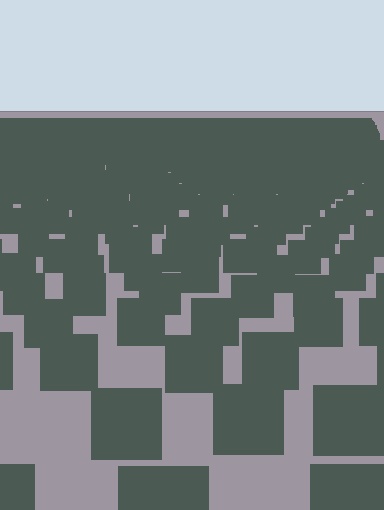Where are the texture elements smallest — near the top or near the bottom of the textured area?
Near the top.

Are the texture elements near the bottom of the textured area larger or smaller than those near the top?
Larger. Near the bottom, elements are closer to the viewer and appear at a bigger on-screen size.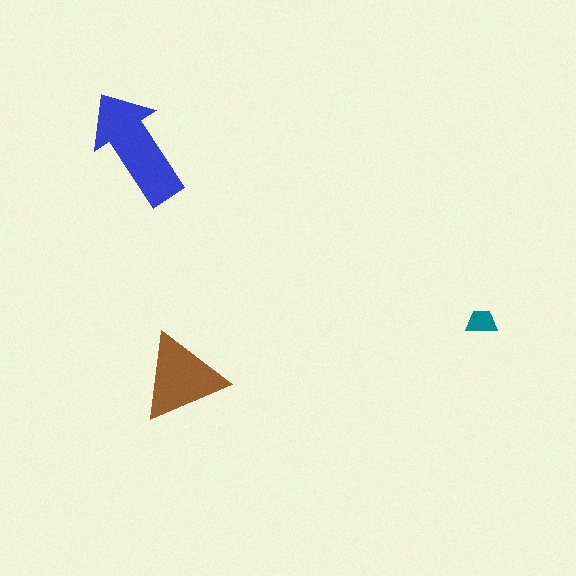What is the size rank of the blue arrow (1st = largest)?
1st.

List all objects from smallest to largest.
The teal trapezoid, the brown triangle, the blue arrow.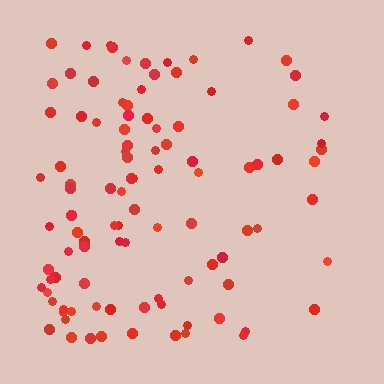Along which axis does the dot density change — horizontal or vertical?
Horizontal.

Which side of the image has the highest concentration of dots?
The left.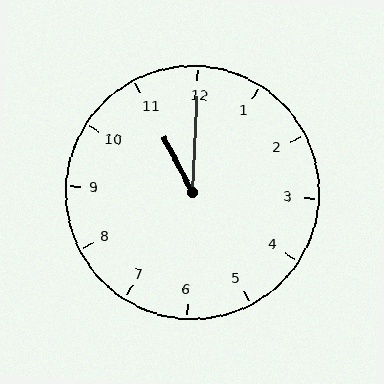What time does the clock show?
11:00.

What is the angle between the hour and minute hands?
Approximately 30 degrees.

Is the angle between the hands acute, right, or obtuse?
It is acute.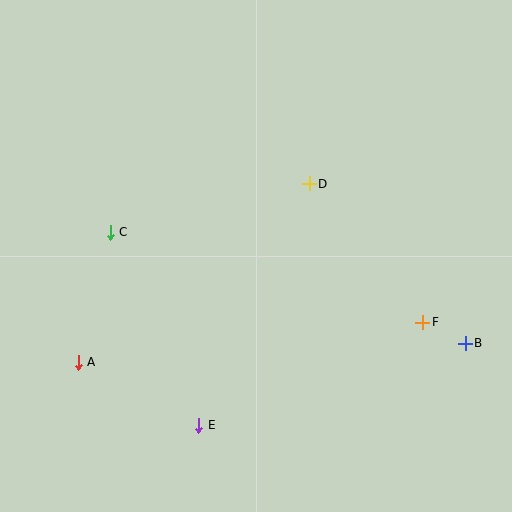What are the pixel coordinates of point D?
Point D is at (309, 184).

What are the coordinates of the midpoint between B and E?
The midpoint between B and E is at (332, 384).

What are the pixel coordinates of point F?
Point F is at (423, 322).